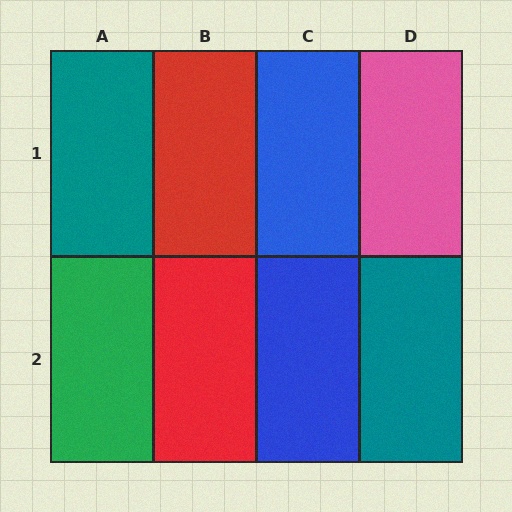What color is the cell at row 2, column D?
Teal.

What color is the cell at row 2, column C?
Blue.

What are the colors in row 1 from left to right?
Teal, red, blue, pink.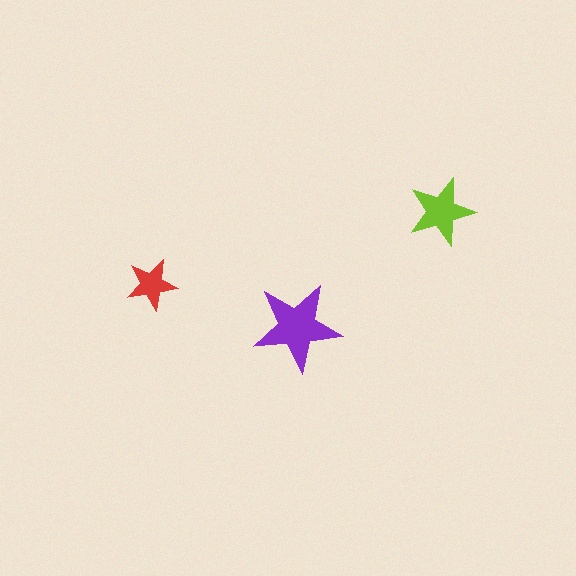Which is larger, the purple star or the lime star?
The purple one.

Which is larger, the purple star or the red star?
The purple one.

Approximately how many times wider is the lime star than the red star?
About 1.5 times wider.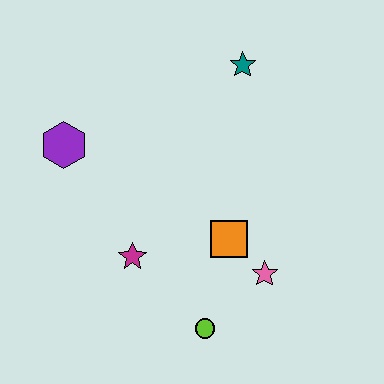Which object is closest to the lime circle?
The pink star is closest to the lime circle.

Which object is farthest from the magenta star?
The teal star is farthest from the magenta star.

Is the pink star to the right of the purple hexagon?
Yes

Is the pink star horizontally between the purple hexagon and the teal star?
No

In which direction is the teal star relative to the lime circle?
The teal star is above the lime circle.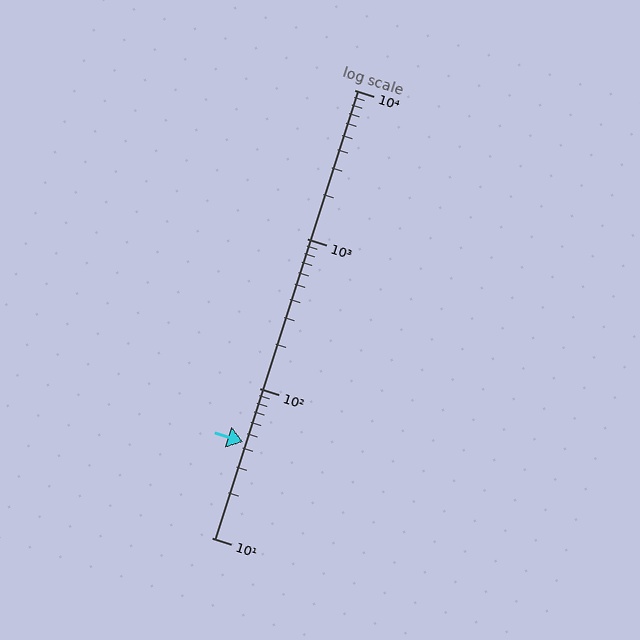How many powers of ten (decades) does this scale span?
The scale spans 3 decades, from 10 to 10000.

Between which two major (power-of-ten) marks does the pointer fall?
The pointer is between 10 and 100.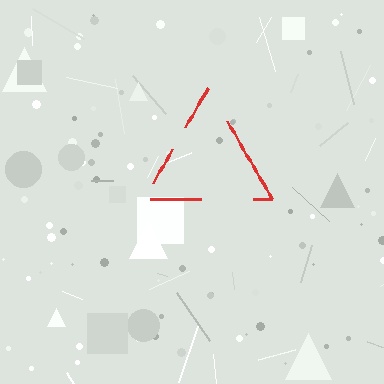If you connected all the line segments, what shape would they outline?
They would outline a triangle.